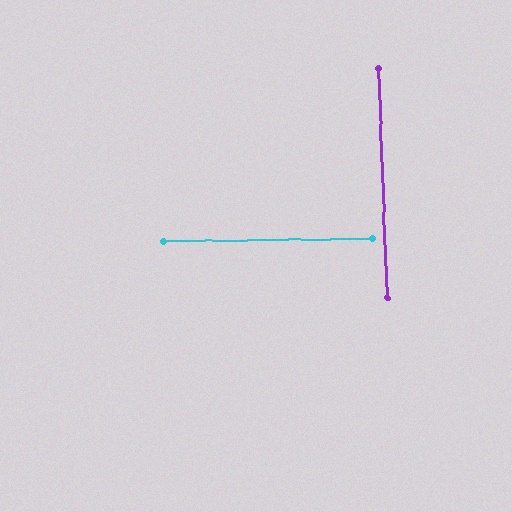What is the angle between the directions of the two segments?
Approximately 89 degrees.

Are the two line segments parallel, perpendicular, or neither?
Perpendicular — they meet at approximately 89°.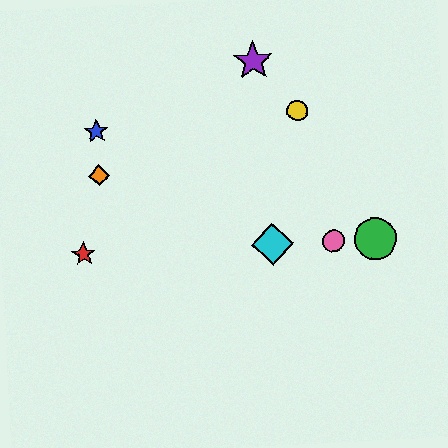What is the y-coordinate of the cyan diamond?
The cyan diamond is at y≈244.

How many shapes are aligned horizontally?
4 shapes (the red star, the green circle, the cyan diamond, the pink circle) are aligned horizontally.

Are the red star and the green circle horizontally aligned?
Yes, both are at y≈254.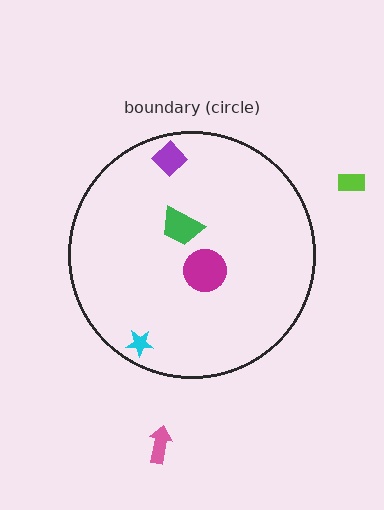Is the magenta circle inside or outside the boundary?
Inside.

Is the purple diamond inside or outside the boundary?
Inside.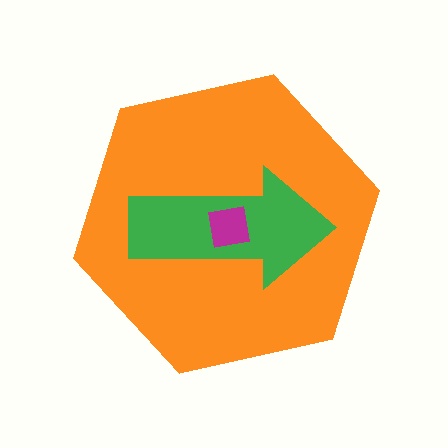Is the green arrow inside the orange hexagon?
Yes.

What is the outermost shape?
The orange hexagon.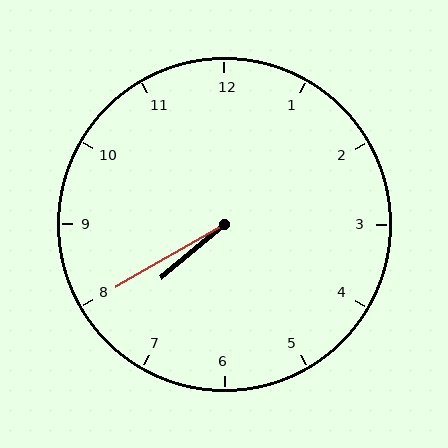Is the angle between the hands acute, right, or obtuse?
It is acute.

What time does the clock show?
7:40.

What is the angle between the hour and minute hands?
Approximately 10 degrees.